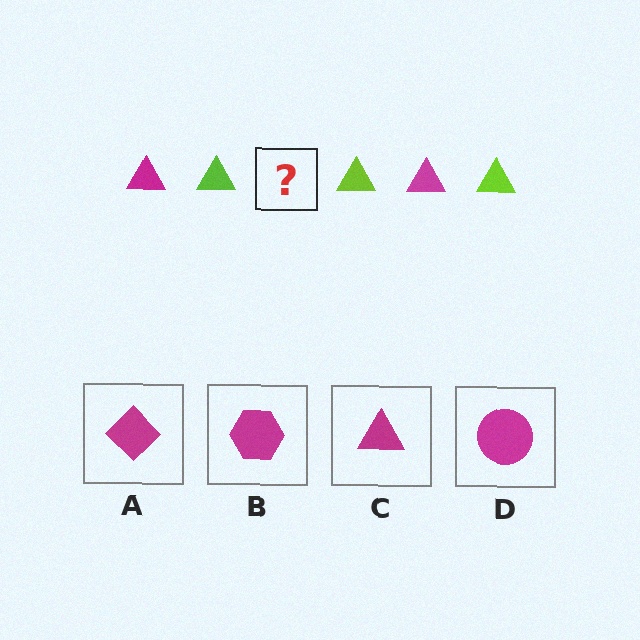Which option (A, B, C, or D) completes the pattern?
C.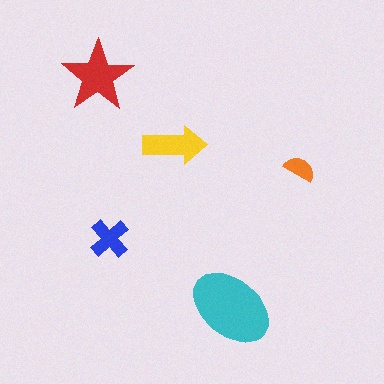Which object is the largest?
The cyan ellipse.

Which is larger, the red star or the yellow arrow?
The red star.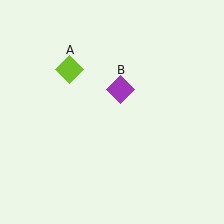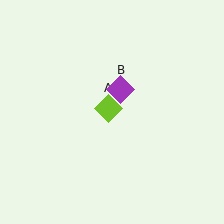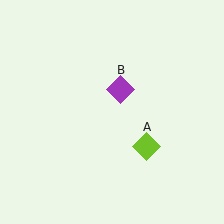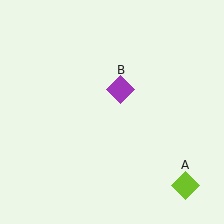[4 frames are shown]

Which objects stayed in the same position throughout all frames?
Purple diamond (object B) remained stationary.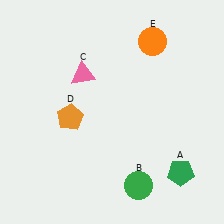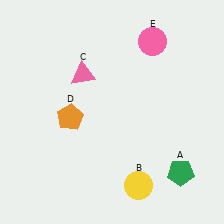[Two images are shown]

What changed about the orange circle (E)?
In Image 1, E is orange. In Image 2, it changed to pink.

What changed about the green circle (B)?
In Image 1, B is green. In Image 2, it changed to yellow.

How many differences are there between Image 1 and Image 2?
There are 2 differences between the two images.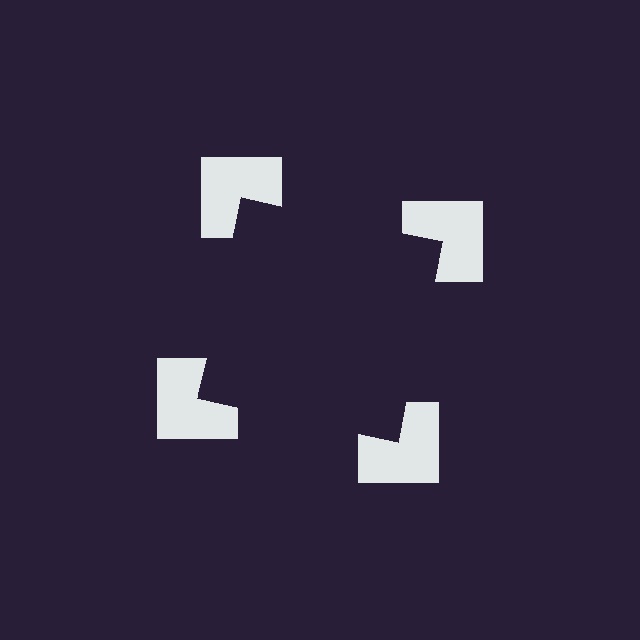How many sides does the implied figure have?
4 sides.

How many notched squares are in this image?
There are 4 — one at each vertex of the illusory square.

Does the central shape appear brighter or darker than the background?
It typically appears slightly darker than the background, even though no actual brightness change is drawn.